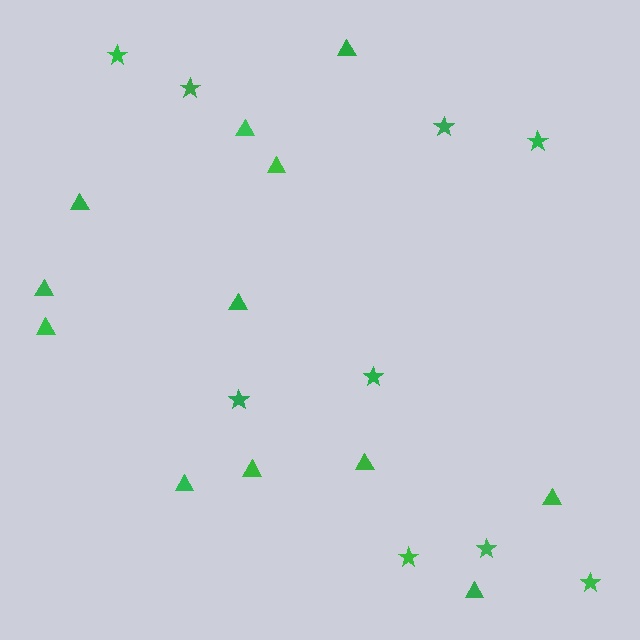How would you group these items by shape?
There are 2 groups: one group of triangles (12) and one group of stars (9).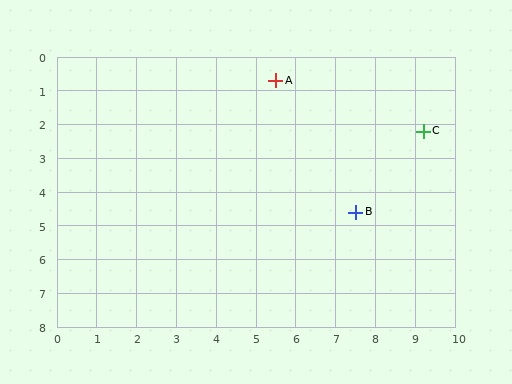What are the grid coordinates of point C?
Point C is at approximately (9.2, 2.2).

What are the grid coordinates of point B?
Point B is at approximately (7.5, 4.6).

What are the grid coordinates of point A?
Point A is at approximately (5.5, 0.7).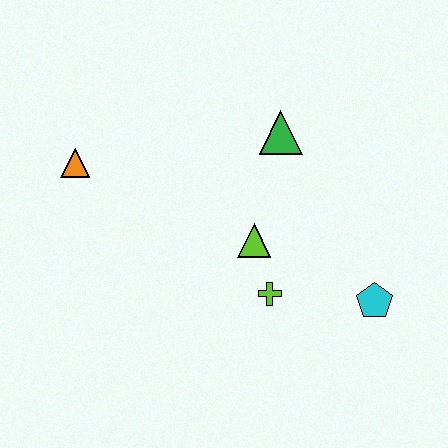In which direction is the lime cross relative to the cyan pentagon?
The lime cross is to the left of the cyan pentagon.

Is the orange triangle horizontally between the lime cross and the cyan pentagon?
No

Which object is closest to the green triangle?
The lime triangle is closest to the green triangle.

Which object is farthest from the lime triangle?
The orange triangle is farthest from the lime triangle.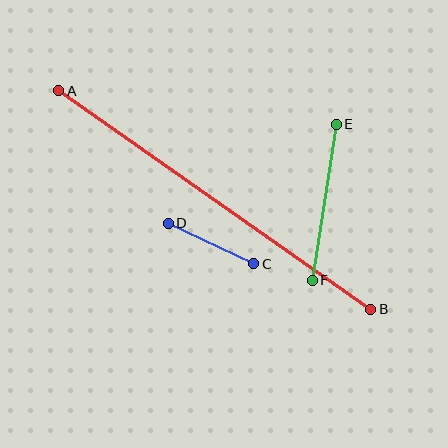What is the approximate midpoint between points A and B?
The midpoint is at approximately (215, 200) pixels.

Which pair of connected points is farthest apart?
Points A and B are farthest apart.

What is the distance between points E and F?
The distance is approximately 158 pixels.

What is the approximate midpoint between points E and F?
The midpoint is at approximately (324, 202) pixels.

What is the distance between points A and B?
The distance is approximately 381 pixels.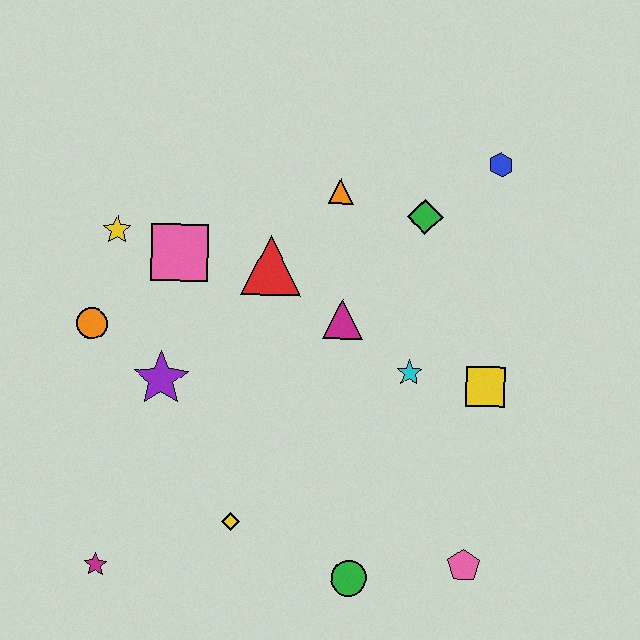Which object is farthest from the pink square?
The pink pentagon is farthest from the pink square.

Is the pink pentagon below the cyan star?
Yes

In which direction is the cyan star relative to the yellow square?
The cyan star is to the left of the yellow square.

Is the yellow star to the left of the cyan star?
Yes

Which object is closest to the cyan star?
The yellow square is closest to the cyan star.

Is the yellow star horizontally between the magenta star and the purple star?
Yes